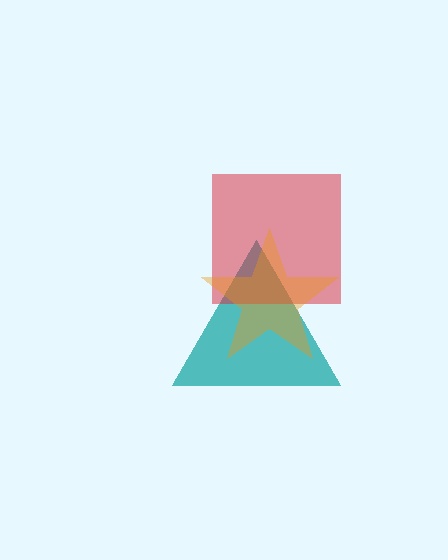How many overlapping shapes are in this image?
There are 3 overlapping shapes in the image.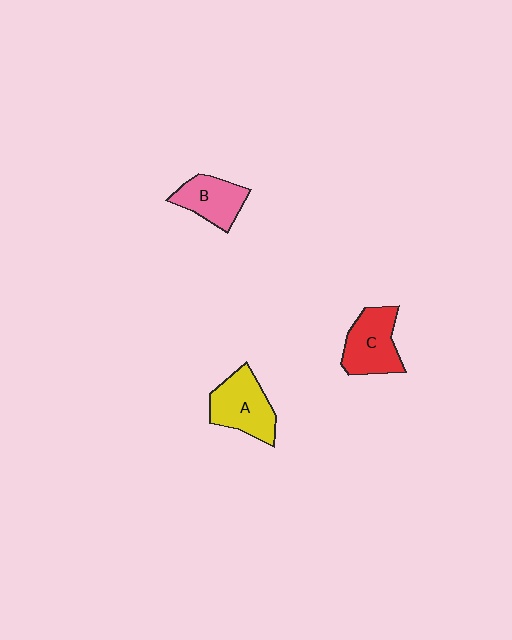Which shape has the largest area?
Shape A (yellow).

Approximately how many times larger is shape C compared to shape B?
Approximately 1.2 times.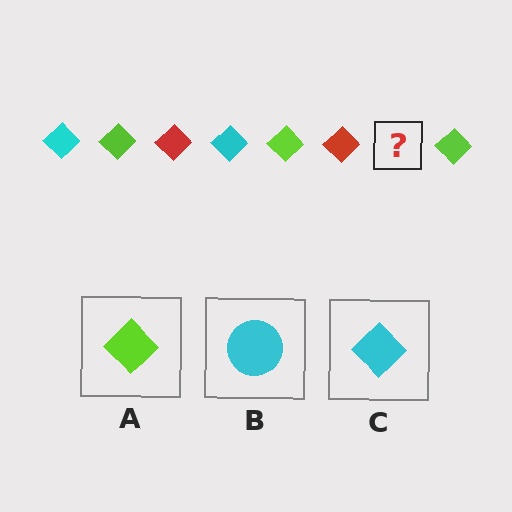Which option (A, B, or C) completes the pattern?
C.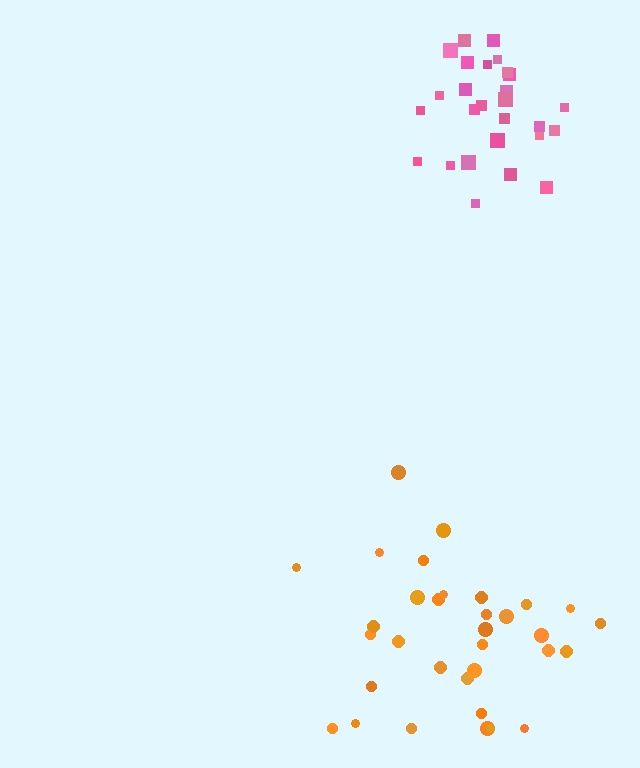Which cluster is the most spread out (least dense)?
Orange.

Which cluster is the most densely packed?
Pink.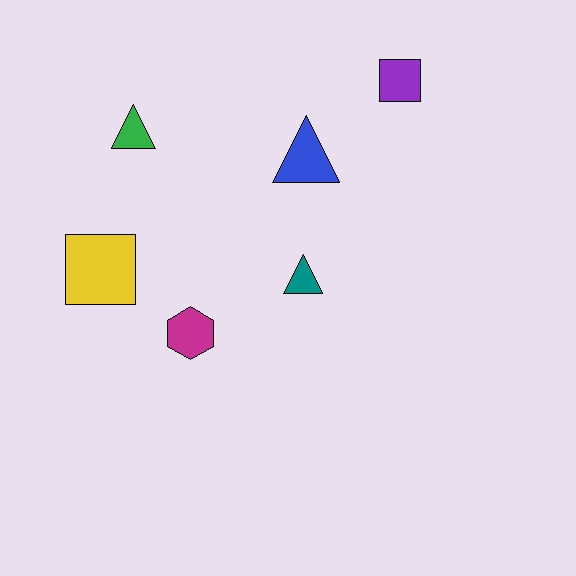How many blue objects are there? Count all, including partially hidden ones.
There is 1 blue object.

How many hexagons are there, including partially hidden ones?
There is 1 hexagon.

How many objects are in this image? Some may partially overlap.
There are 6 objects.